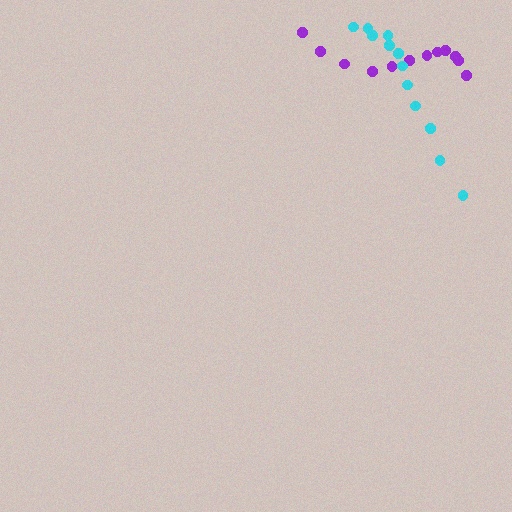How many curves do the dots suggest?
There are 2 distinct paths.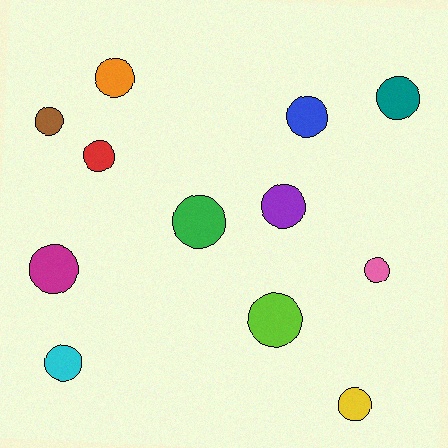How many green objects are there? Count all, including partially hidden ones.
There is 1 green object.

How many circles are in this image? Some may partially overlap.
There are 12 circles.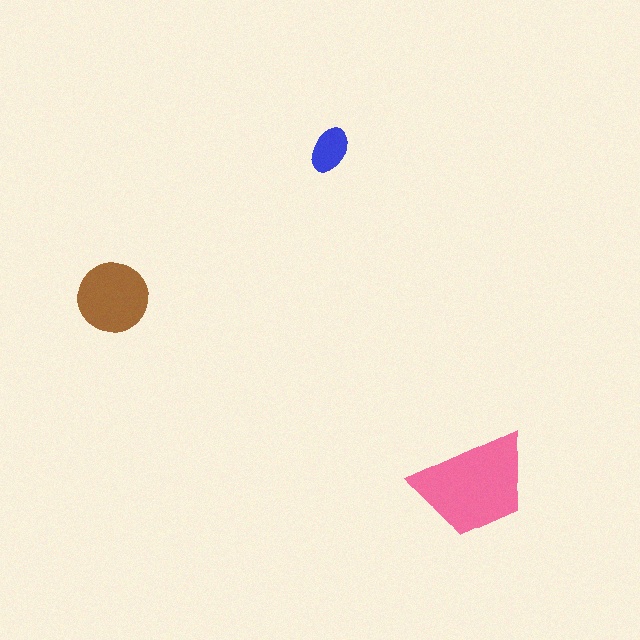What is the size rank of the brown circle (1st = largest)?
2nd.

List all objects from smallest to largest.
The blue ellipse, the brown circle, the pink trapezoid.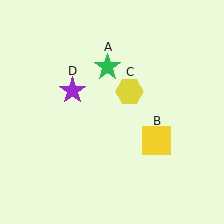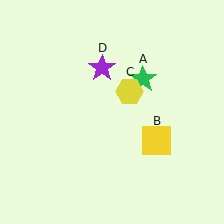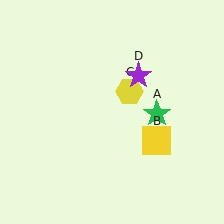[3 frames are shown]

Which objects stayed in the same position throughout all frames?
Yellow square (object B) and yellow hexagon (object C) remained stationary.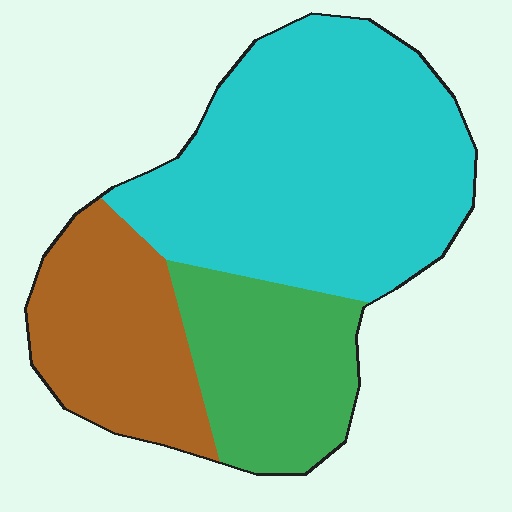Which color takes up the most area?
Cyan, at roughly 55%.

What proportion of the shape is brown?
Brown takes up about one quarter (1/4) of the shape.